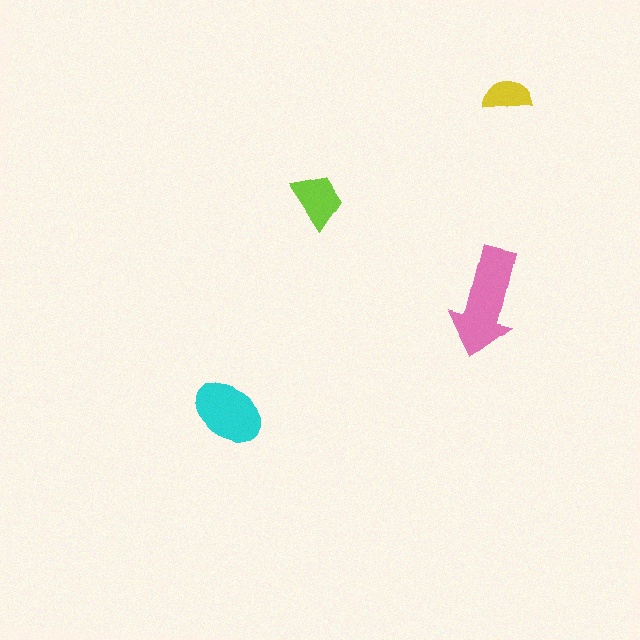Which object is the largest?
The pink arrow.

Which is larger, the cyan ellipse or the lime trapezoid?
The cyan ellipse.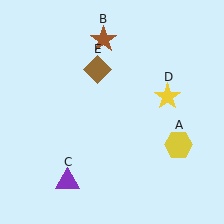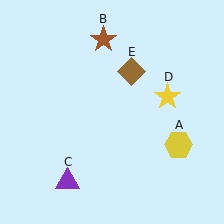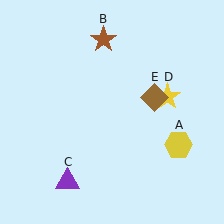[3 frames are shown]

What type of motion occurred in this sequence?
The brown diamond (object E) rotated clockwise around the center of the scene.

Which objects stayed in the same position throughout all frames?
Yellow hexagon (object A) and brown star (object B) and purple triangle (object C) and yellow star (object D) remained stationary.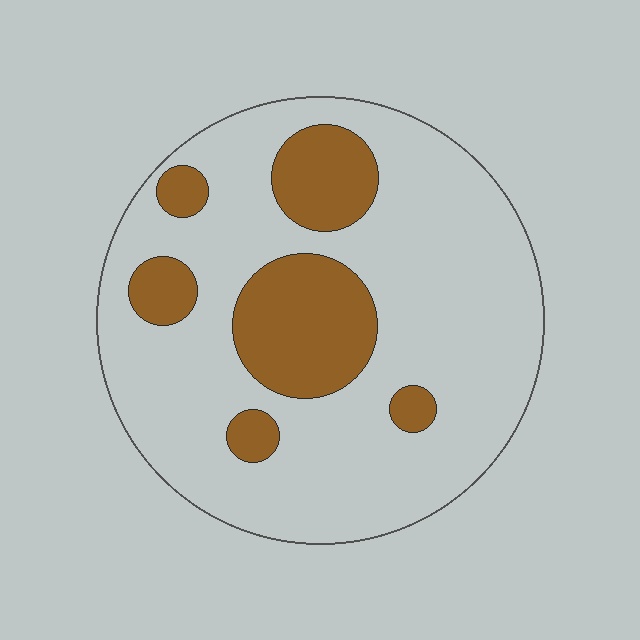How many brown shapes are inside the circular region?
6.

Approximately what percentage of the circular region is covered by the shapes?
Approximately 25%.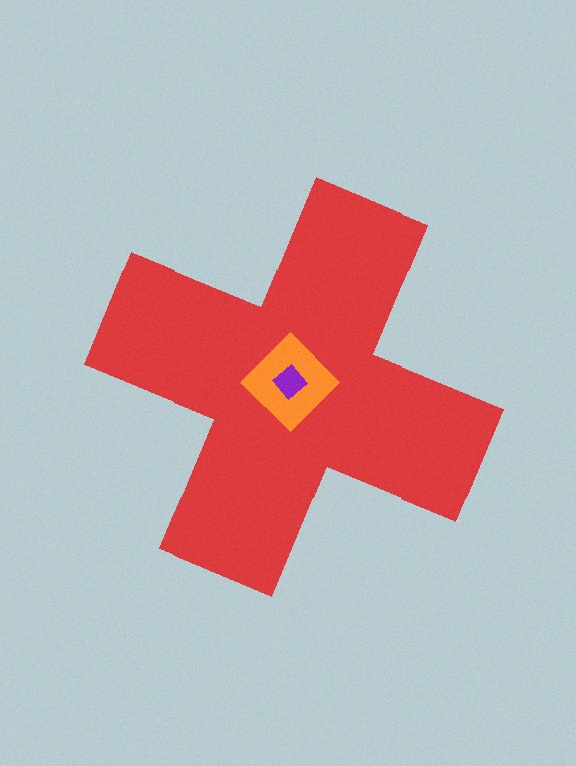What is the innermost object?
The purple diamond.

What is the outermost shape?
The red cross.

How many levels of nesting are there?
3.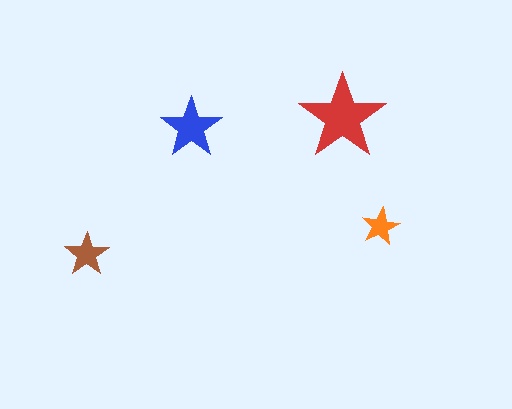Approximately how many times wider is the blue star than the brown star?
About 1.5 times wider.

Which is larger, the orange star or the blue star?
The blue one.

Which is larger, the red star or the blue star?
The red one.